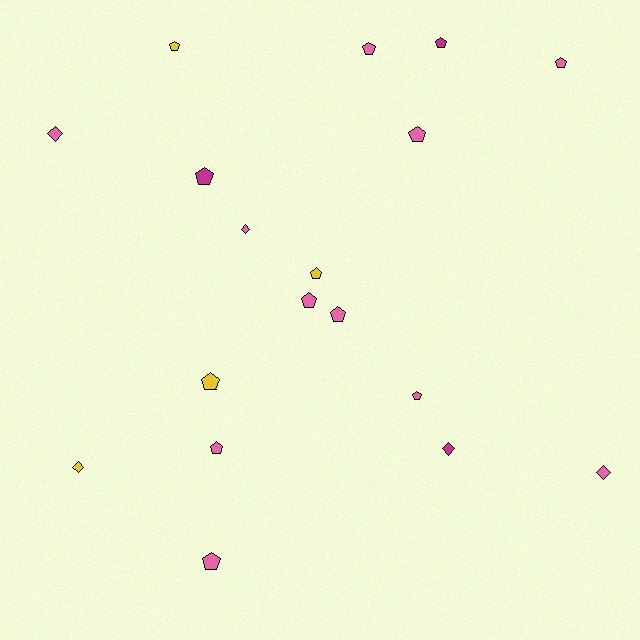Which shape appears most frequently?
Pentagon, with 13 objects.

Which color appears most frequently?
Pink, with 11 objects.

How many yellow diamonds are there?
There is 1 yellow diamond.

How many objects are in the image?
There are 18 objects.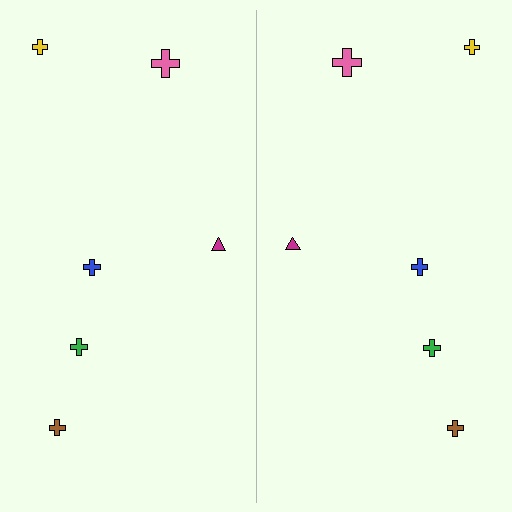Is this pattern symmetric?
Yes, this pattern has bilateral (reflection) symmetry.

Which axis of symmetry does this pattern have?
The pattern has a vertical axis of symmetry running through the center of the image.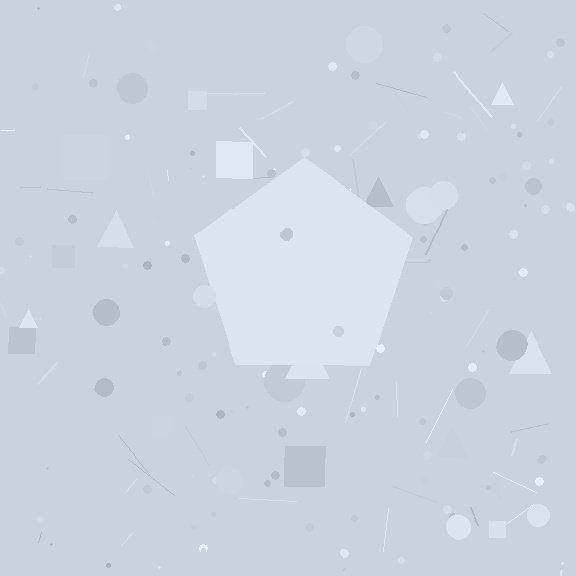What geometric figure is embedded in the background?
A pentagon is embedded in the background.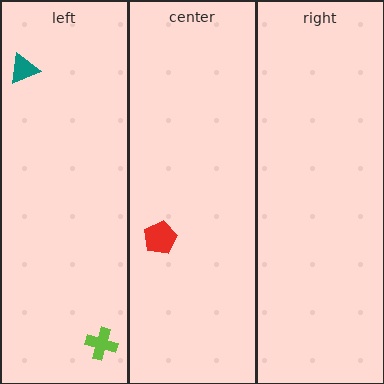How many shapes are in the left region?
2.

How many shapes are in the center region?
1.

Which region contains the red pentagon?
The center region.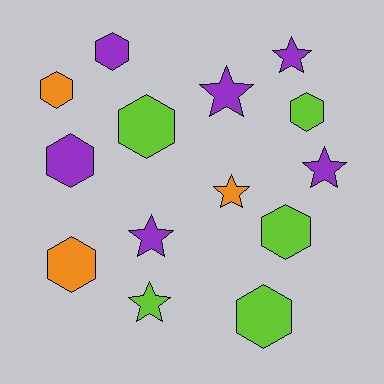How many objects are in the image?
There are 14 objects.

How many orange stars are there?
There is 1 orange star.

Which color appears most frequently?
Purple, with 6 objects.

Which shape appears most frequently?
Hexagon, with 8 objects.